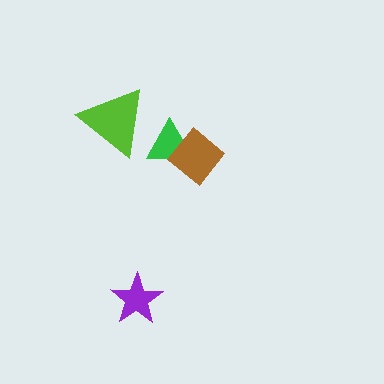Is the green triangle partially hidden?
Yes, it is partially covered by another shape.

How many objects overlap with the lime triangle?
1 object overlaps with the lime triangle.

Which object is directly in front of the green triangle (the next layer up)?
The lime triangle is directly in front of the green triangle.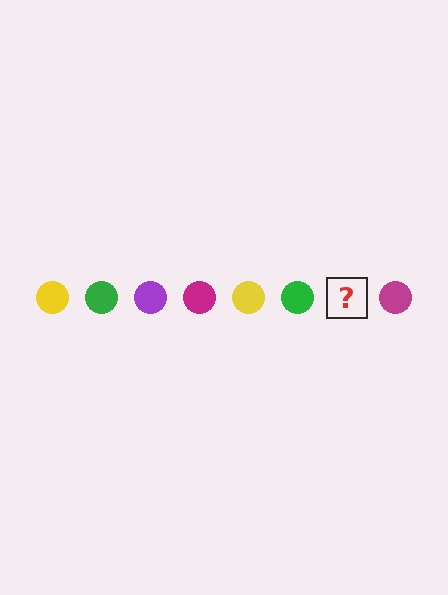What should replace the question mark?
The question mark should be replaced with a purple circle.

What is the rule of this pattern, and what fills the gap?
The rule is that the pattern cycles through yellow, green, purple, magenta circles. The gap should be filled with a purple circle.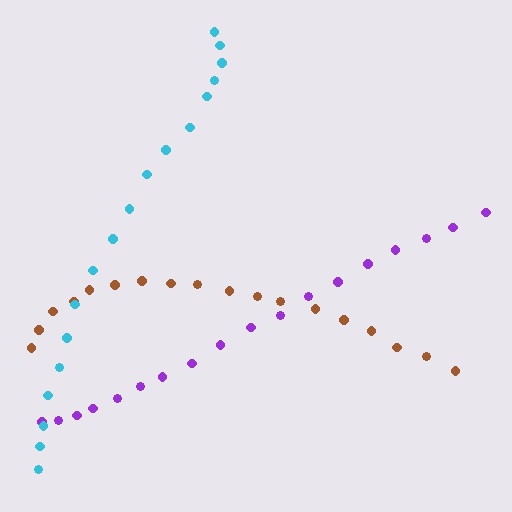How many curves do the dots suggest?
There are 3 distinct paths.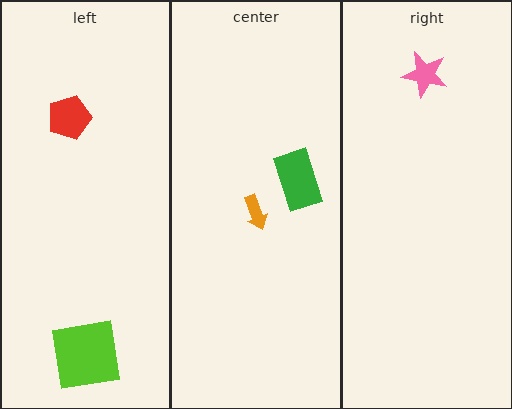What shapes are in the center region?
The green rectangle, the orange arrow.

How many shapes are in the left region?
2.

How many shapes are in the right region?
1.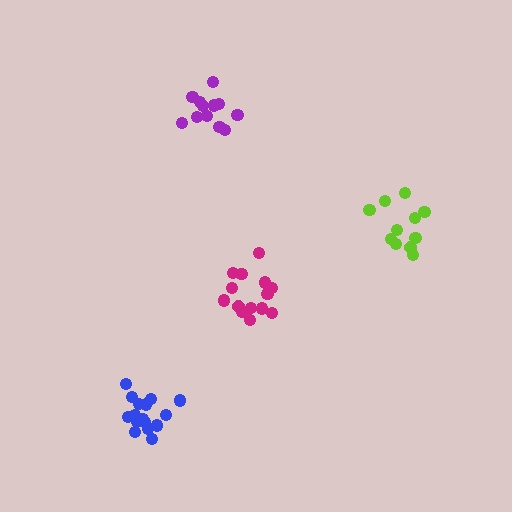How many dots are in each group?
Group 1: 14 dots, Group 2: 11 dots, Group 3: 12 dots, Group 4: 17 dots (54 total).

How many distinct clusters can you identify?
There are 4 distinct clusters.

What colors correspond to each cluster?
The clusters are colored: magenta, lime, purple, blue.